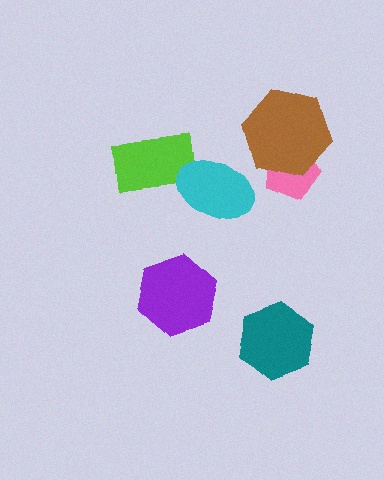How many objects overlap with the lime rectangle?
1 object overlaps with the lime rectangle.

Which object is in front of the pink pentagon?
The brown hexagon is in front of the pink pentagon.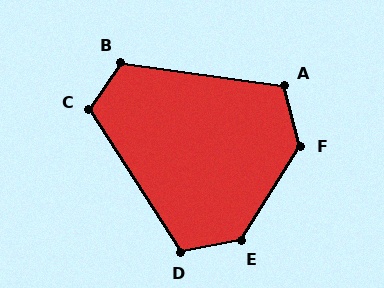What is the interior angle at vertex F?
Approximately 133 degrees (obtuse).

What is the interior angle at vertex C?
Approximately 114 degrees (obtuse).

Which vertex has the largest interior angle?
E, at approximately 133 degrees.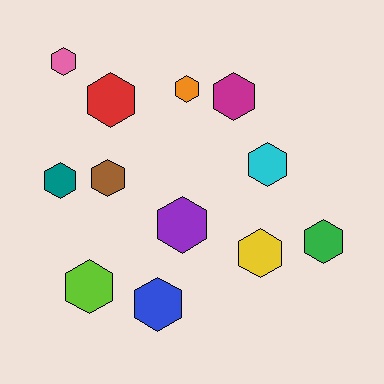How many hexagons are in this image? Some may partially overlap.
There are 12 hexagons.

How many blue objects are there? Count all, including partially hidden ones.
There is 1 blue object.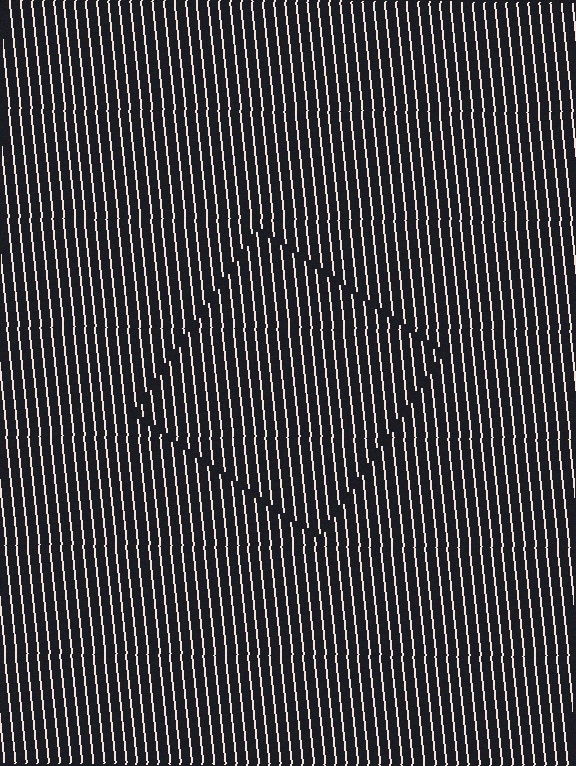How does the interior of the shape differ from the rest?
The interior of the shape contains the same grating, shifted by half a period — the contour is defined by the phase discontinuity where line-ends from the inner and outer gratings abut.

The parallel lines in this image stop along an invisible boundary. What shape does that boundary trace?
An illusory square. The interior of the shape contains the same grating, shifted by half a period — the contour is defined by the phase discontinuity where line-ends from the inner and outer gratings abut.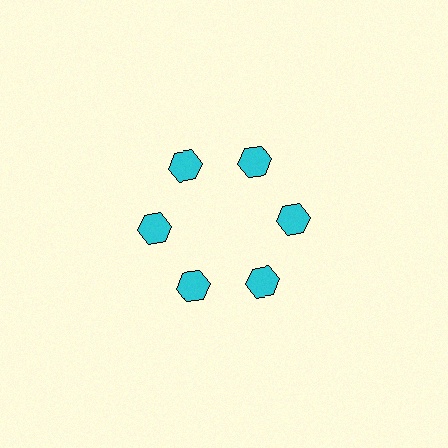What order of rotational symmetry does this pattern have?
This pattern has 6-fold rotational symmetry.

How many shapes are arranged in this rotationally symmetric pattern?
There are 6 shapes, arranged in 6 groups of 1.